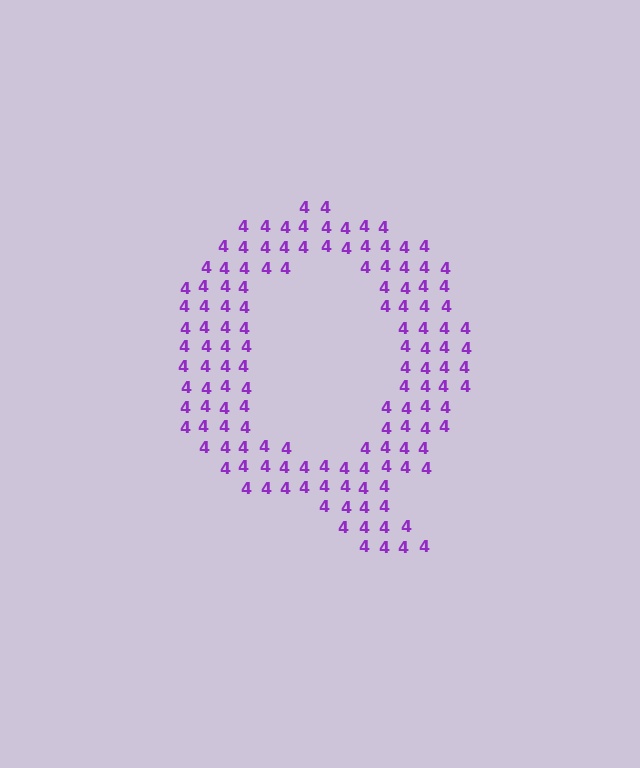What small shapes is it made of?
It is made of small digit 4's.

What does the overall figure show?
The overall figure shows the letter Q.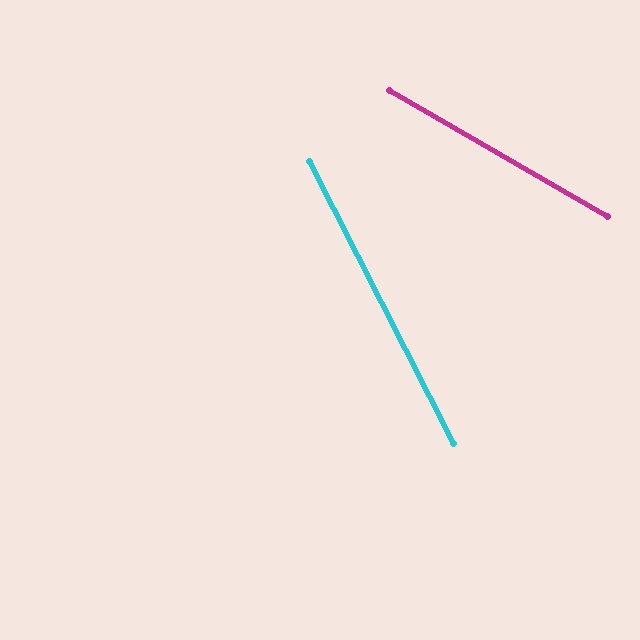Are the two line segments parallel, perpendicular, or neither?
Neither parallel nor perpendicular — they differ by about 33°.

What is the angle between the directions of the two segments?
Approximately 33 degrees.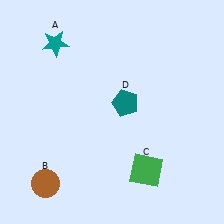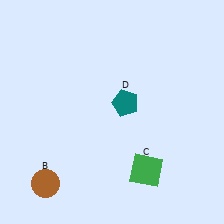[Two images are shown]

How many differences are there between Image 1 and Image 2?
There is 1 difference between the two images.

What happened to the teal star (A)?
The teal star (A) was removed in Image 2. It was in the top-left area of Image 1.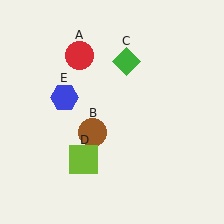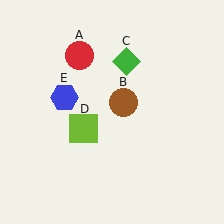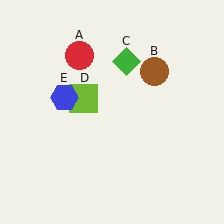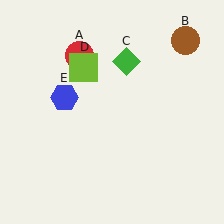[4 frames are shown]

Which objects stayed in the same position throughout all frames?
Red circle (object A) and green diamond (object C) and blue hexagon (object E) remained stationary.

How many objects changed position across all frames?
2 objects changed position: brown circle (object B), lime square (object D).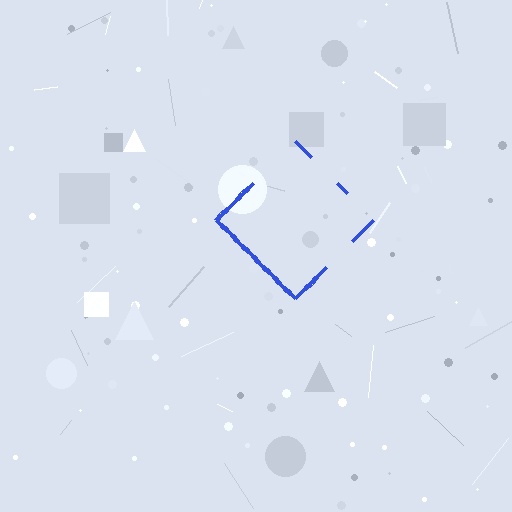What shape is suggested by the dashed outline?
The dashed outline suggests a diamond.